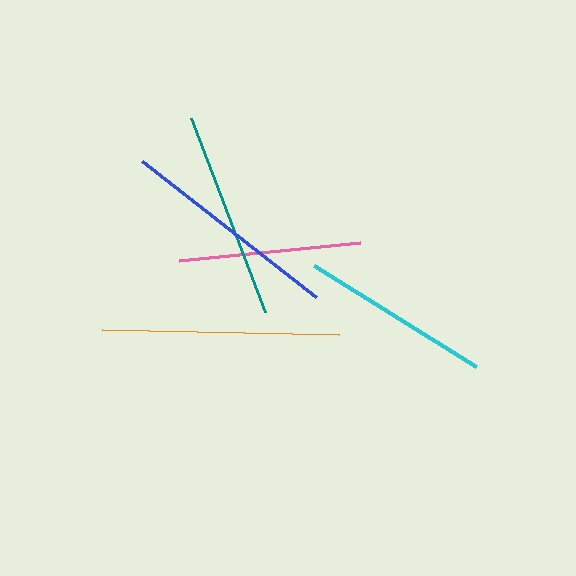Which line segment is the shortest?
The pink line is the shortest at approximately 182 pixels.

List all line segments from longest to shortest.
From longest to shortest: orange, blue, teal, cyan, pink.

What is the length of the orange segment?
The orange segment is approximately 237 pixels long.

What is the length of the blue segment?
The blue segment is approximately 221 pixels long.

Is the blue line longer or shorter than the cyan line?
The blue line is longer than the cyan line.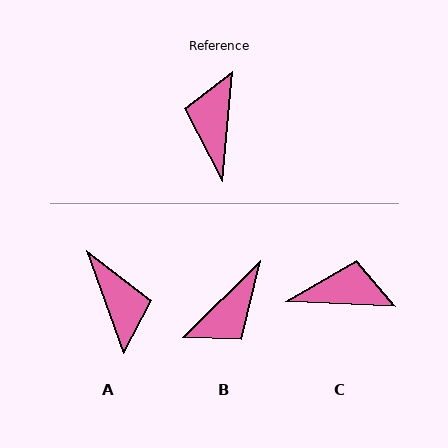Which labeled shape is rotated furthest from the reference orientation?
A, about 155 degrees away.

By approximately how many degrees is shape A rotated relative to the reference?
Approximately 155 degrees clockwise.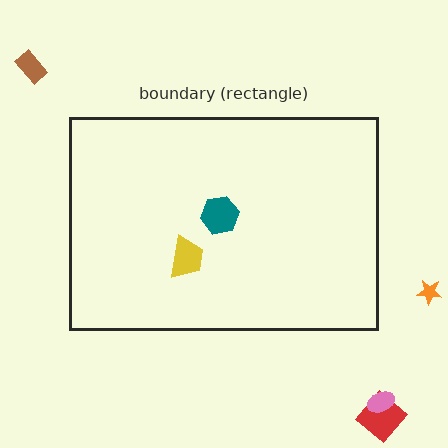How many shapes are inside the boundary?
2 inside, 4 outside.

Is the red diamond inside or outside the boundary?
Outside.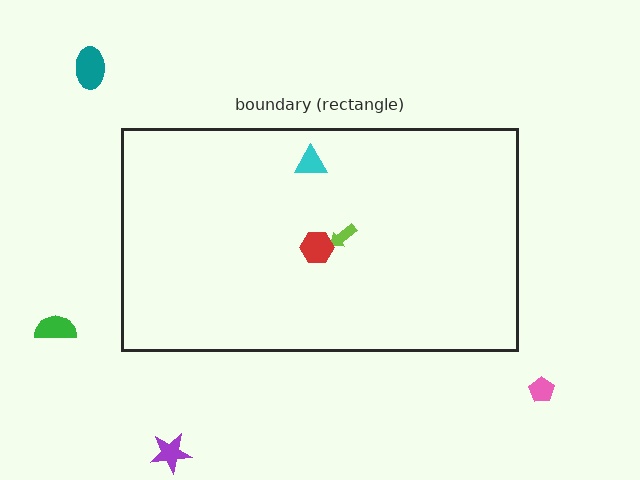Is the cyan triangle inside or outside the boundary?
Inside.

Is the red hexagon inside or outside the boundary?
Inside.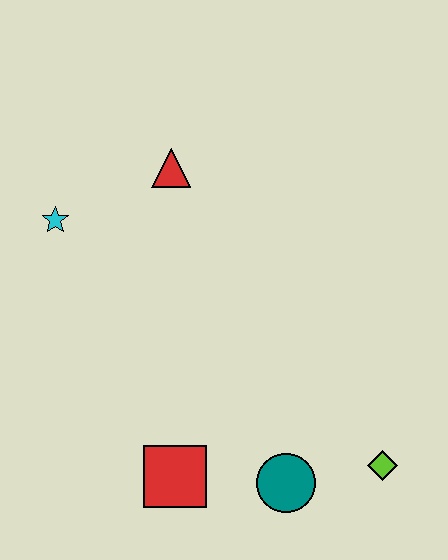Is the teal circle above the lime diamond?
No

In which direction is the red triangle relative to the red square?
The red triangle is above the red square.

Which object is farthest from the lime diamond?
The cyan star is farthest from the lime diamond.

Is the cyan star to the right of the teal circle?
No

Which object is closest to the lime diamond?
The teal circle is closest to the lime diamond.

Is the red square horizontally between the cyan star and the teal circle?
Yes